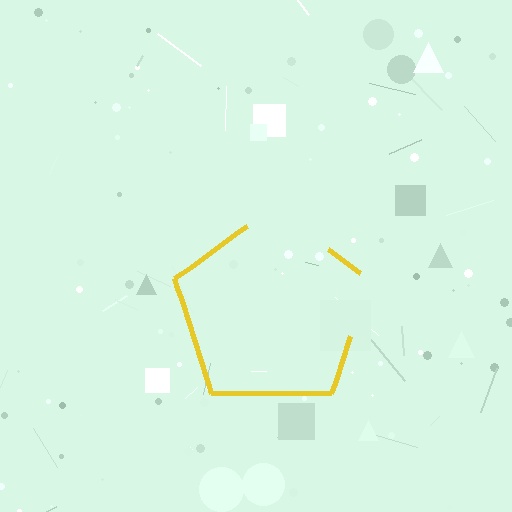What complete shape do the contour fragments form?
The contour fragments form a pentagon.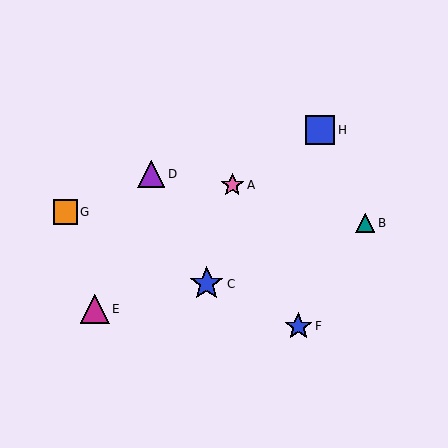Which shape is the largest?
The blue star (labeled C) is the largest.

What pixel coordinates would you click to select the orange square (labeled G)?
Click at (65, 212) to select the orange square G.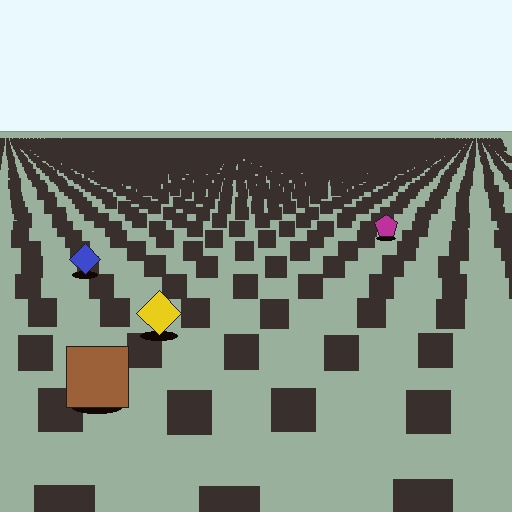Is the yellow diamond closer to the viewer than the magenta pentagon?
Yes. The yellow diamond is closer — you can tell from the texture gradient: the ground texture is coarser near it.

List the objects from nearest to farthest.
From nearest to farthest: the brown square, the yellow diamond, the blue diamond, the magenta pentagon.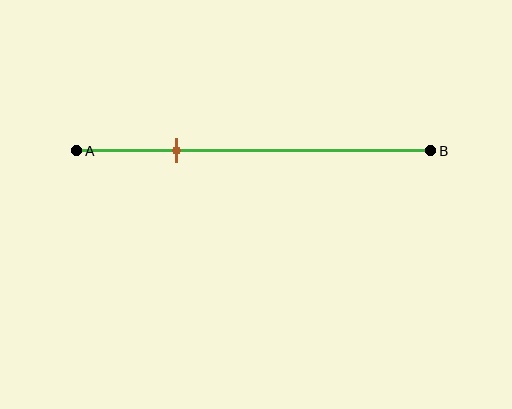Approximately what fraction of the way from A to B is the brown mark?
The brown mark is approximately 30% of the way from A to B.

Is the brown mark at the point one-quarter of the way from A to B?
No, the mark is at about 30% from A, not at the 25% one-quarter point.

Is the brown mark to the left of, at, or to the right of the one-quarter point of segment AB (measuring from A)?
The brown mark is to the right of the one-quarter point of segment AB.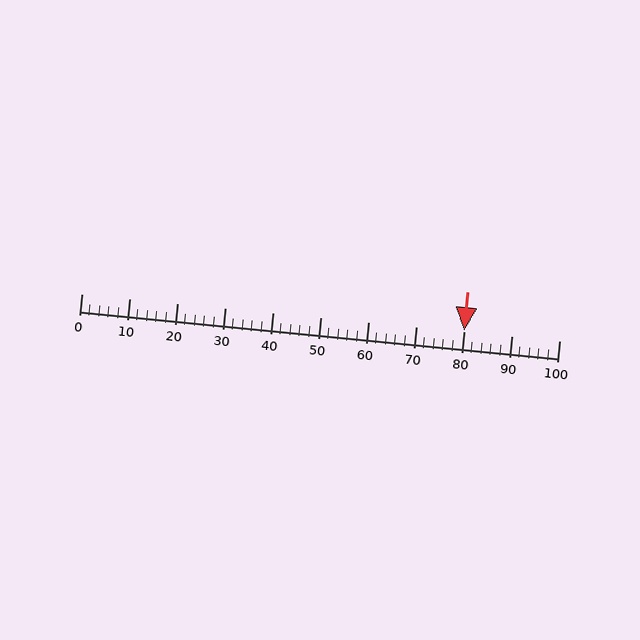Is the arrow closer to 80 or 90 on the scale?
The arrow is closer to 80.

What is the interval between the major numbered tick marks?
The major tick marks are spaced 10 units apart.